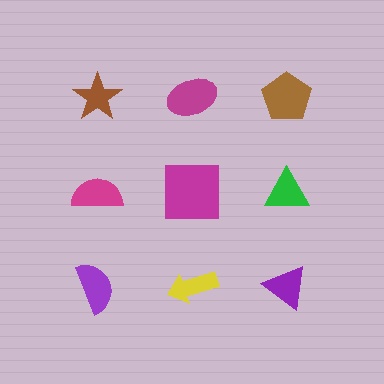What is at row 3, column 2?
A yellow arrow.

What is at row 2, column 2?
A magenta square.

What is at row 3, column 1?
A purple semicircle.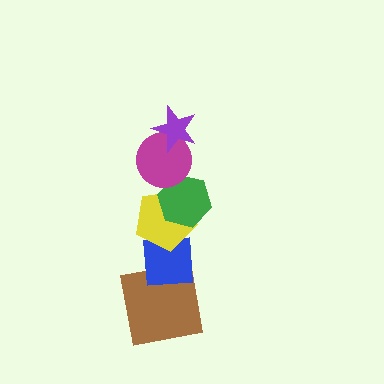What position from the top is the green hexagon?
The green hexagon is 3rd from the top.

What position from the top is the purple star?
The purple star is 1st from the top.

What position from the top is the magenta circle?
The magenta circle is 2nd from the top.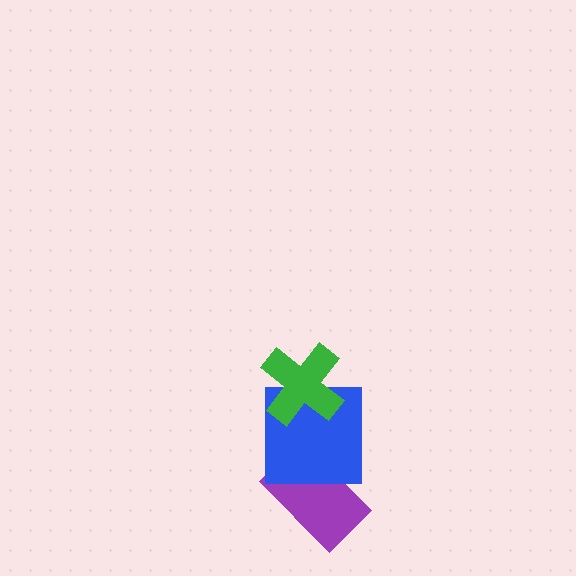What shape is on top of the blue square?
The green cross is on top of the blue square.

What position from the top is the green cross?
The green cross is 1st from the top.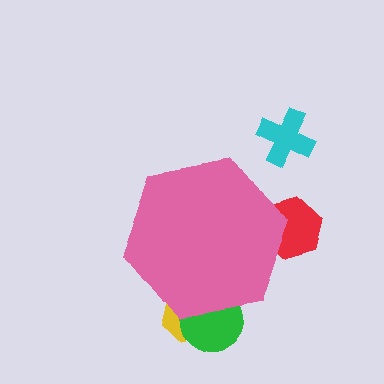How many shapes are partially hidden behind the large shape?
3 shapes are partially hidden.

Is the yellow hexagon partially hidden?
Yes, the yellow hexagon is partially hidden behind the pink hexagon.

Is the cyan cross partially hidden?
No, the cyan cross is fully visible.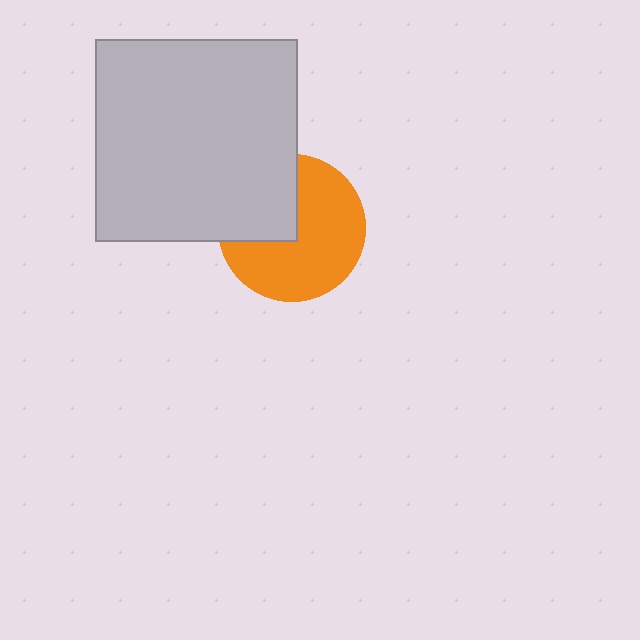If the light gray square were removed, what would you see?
You would see the complete orange circle.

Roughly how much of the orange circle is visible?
Most of it is visible (roughly 66%).